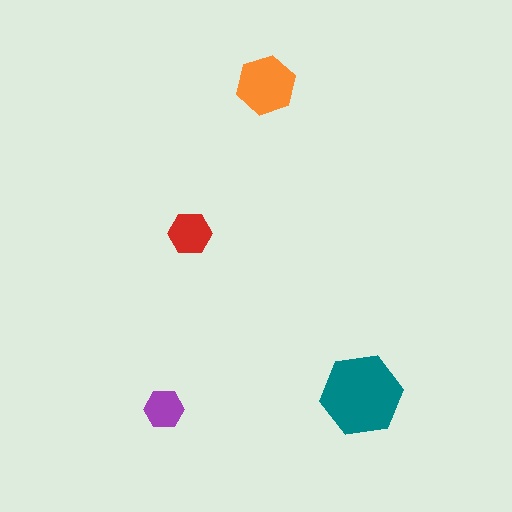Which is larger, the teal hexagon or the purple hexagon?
The teal one.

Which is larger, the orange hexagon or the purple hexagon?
The orange one.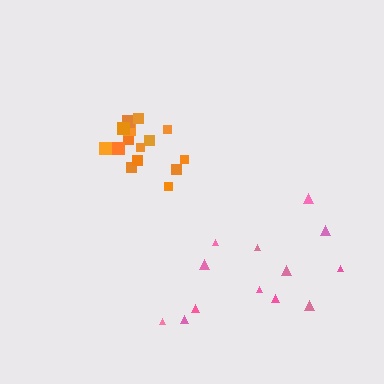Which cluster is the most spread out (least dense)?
Pink.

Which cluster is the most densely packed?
Orange.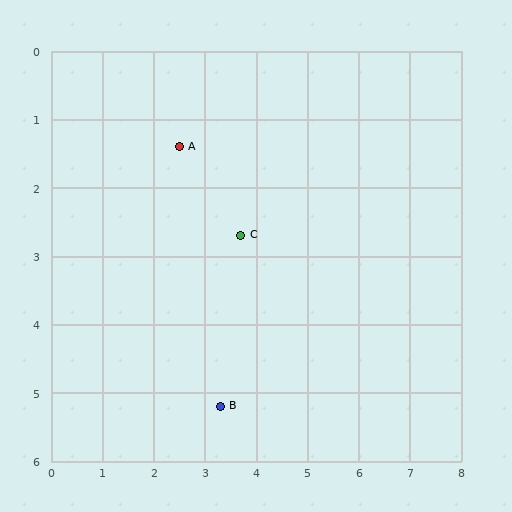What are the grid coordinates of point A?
Point A is at approximately (2.5, 1.4).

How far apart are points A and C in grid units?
Points A and C are about 1.8 grid units apart.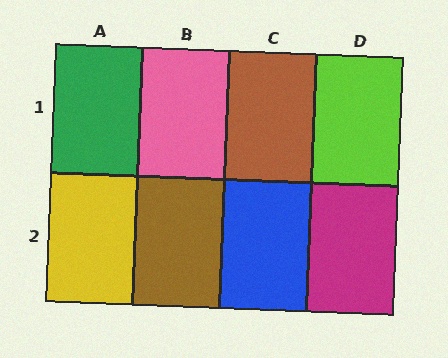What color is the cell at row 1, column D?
Lime.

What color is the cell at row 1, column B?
Pink.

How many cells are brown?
2 cells are brown.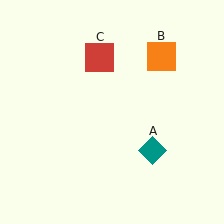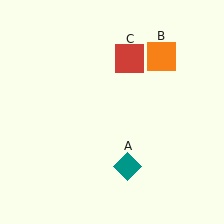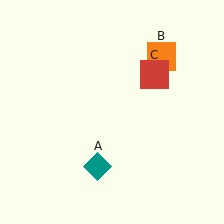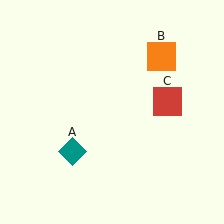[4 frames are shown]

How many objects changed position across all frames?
2 objects changed position: teal diamond (object A), red square (object C).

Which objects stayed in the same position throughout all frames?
Orange square (object B) remained stationary.